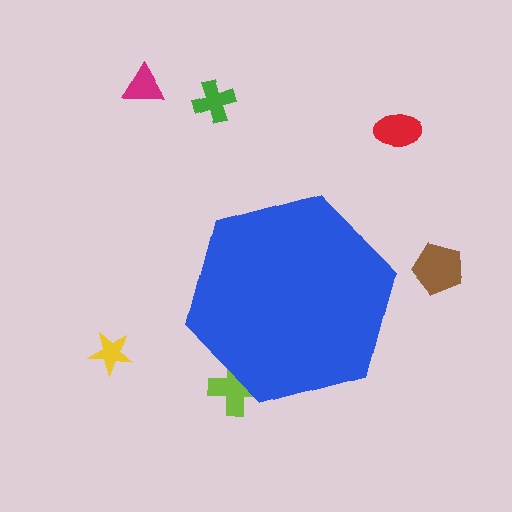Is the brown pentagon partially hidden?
No, the brown pentagon is fully visible.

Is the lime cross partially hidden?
Yes, the lime cross is partially hidden behind the blue hexagon.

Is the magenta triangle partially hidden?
No, the magenta triangle is fully visible.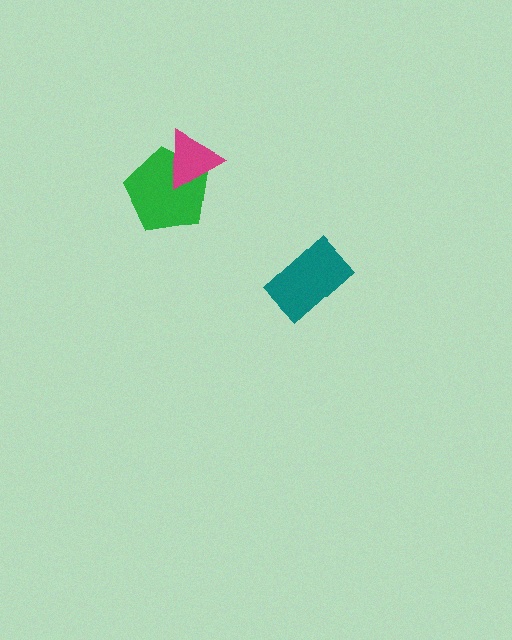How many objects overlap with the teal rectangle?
0 objects overlap with the teal rectangle.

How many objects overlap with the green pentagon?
1 object overlaps with the green pentagon.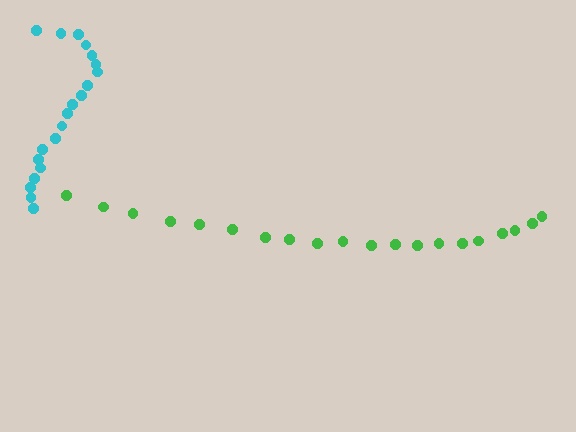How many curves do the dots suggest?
There are 2 distinct paths.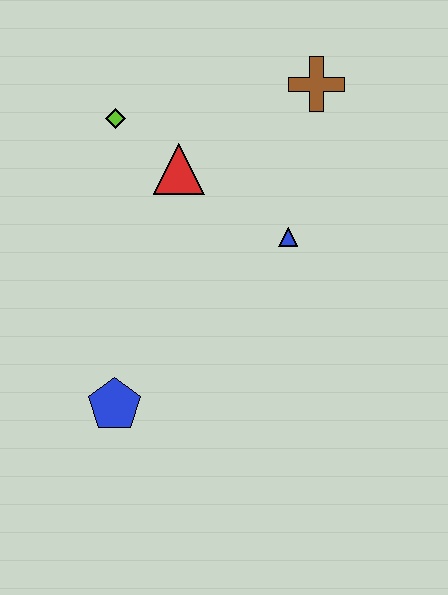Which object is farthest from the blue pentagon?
The brown cross is farthest from the blue pentagon.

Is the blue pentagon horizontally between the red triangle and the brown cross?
No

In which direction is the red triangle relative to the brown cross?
The red triangle is to the left of the brown cross.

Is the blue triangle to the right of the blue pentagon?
Yes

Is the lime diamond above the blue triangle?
Yes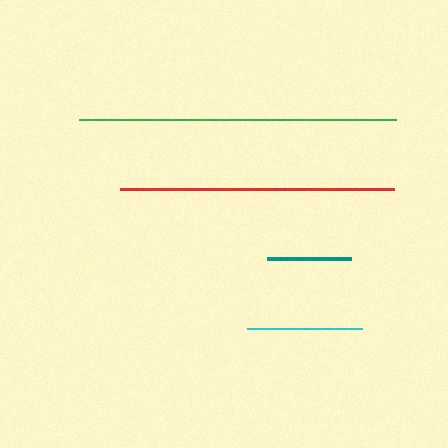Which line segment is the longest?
The green line is the longest at approximately 317 pixels.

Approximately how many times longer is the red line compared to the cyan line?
The red line is approximately 2.4 times the length of the cyan line.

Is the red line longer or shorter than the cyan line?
The red line is longer than the cyan line.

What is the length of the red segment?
The red segment is approximately 274 pixels long.